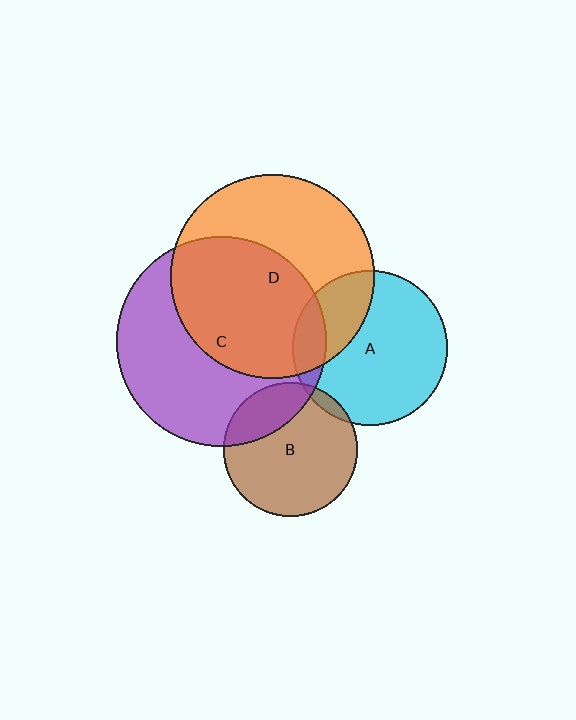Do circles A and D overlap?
Yes.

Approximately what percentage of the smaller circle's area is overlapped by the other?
Approximately 30%.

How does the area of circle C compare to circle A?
Approximately 1.8 times.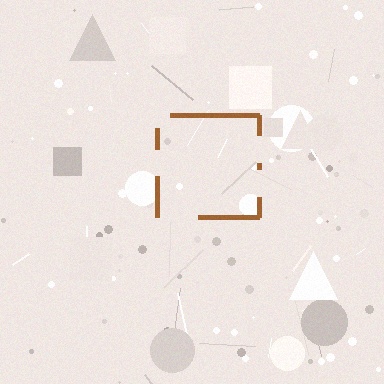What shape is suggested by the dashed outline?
The dashed outline suggests a square.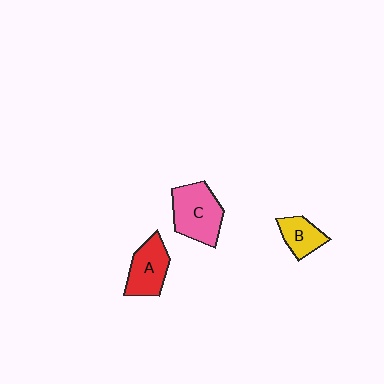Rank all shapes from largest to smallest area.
From largest to smallest: C (pink), A (red), B (yellow).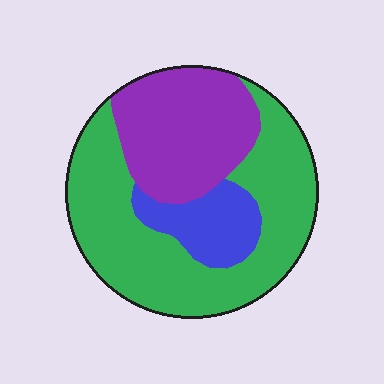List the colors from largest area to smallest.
From largest to smallest: green, purple, blue.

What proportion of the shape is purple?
Purple covers 31% of the shape.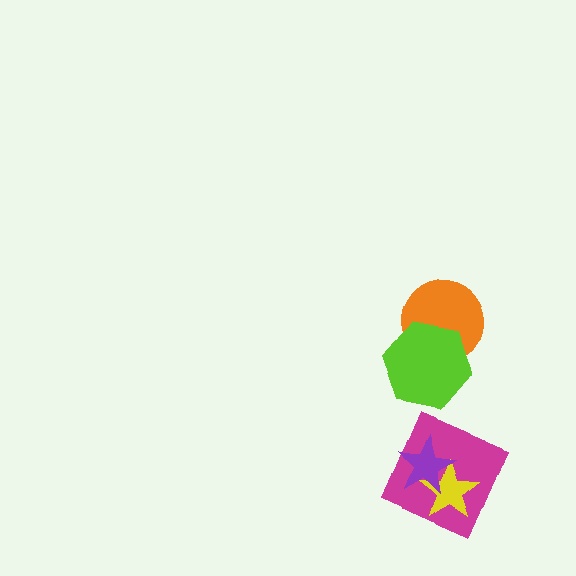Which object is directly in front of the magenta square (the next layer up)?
The yellow star is directly in front of the magenta square.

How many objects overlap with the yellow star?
2 objects overlap with the yellow star.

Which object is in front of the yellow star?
The purple star is in front of the yellow star.